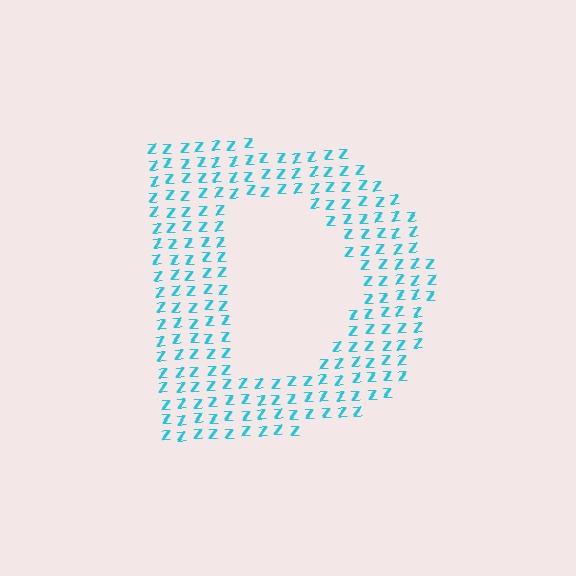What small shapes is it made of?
It is made of small letter Z's.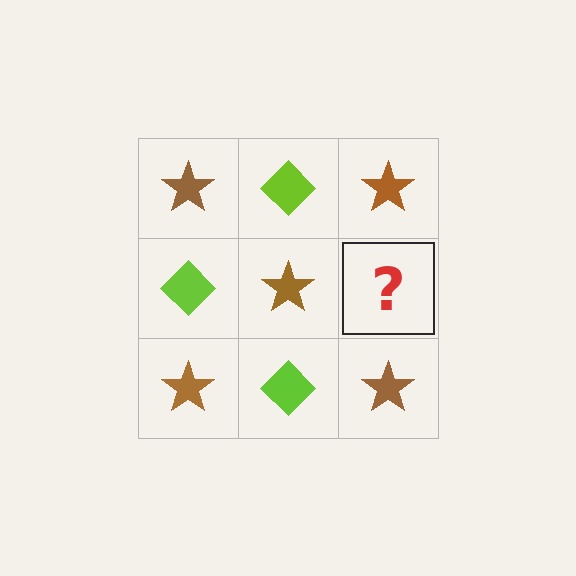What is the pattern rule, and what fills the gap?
The rule is that it alternates brown star and lime diamond in a checkerboard pattern. The gap should be filled with a lime diamond.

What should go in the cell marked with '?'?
The missing cell should contain a lime diamond.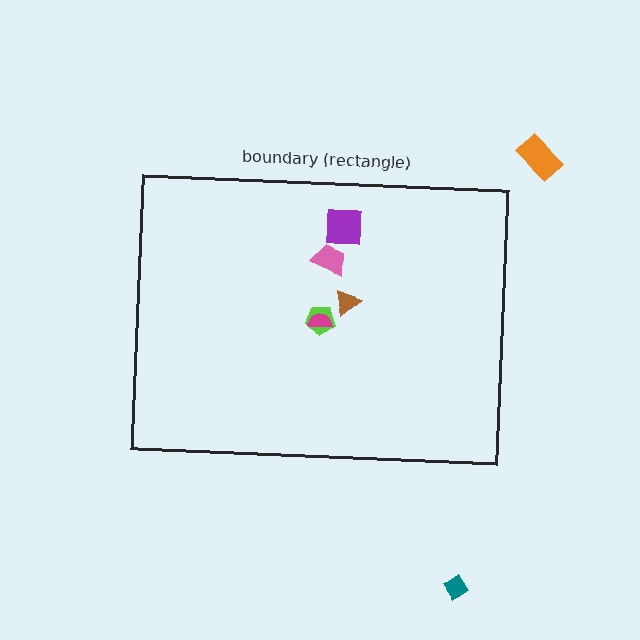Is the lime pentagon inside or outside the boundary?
Inside.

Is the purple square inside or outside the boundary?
Inside.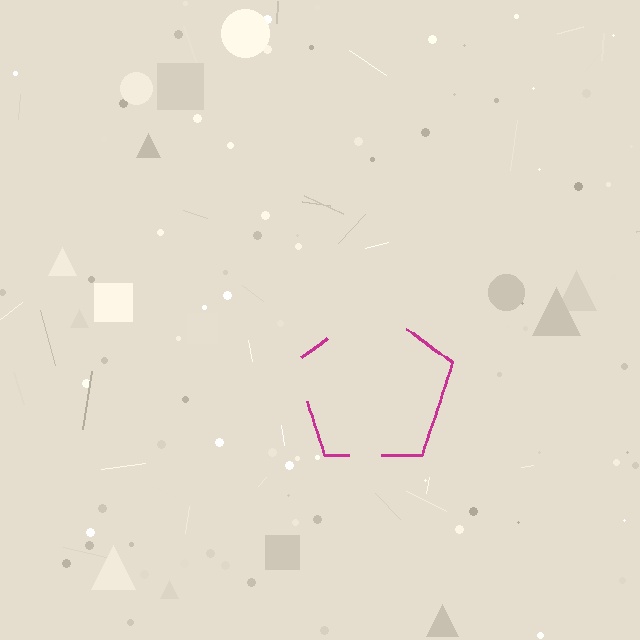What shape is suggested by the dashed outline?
The dashed outline suggests a pentagon.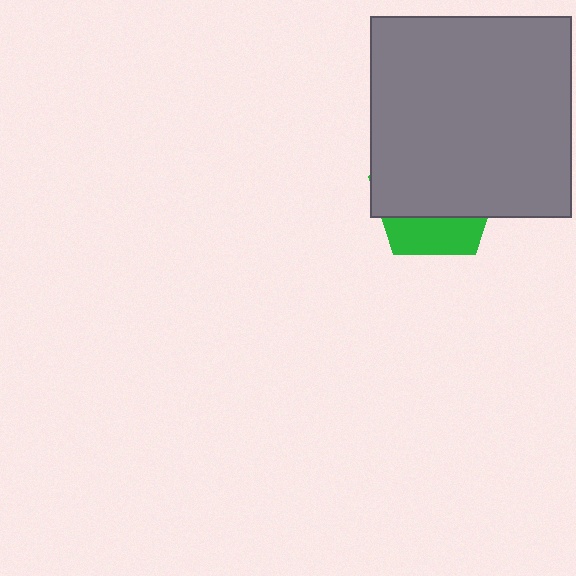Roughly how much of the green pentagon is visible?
A small part of it is visible (roughly 31%).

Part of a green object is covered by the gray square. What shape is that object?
It is a pentagon.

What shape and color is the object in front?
The object in front is a gray square.